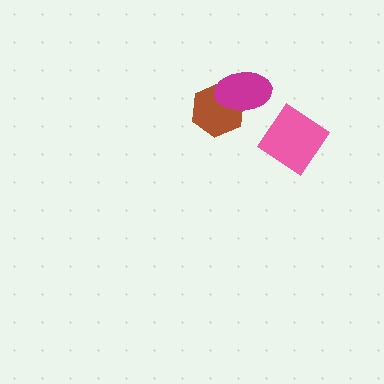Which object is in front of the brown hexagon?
The magenta ellipse is in front of the brown hexagon.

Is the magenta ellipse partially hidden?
No, no other shape covers it.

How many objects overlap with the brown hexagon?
1 object overlaps with the brown hexagon.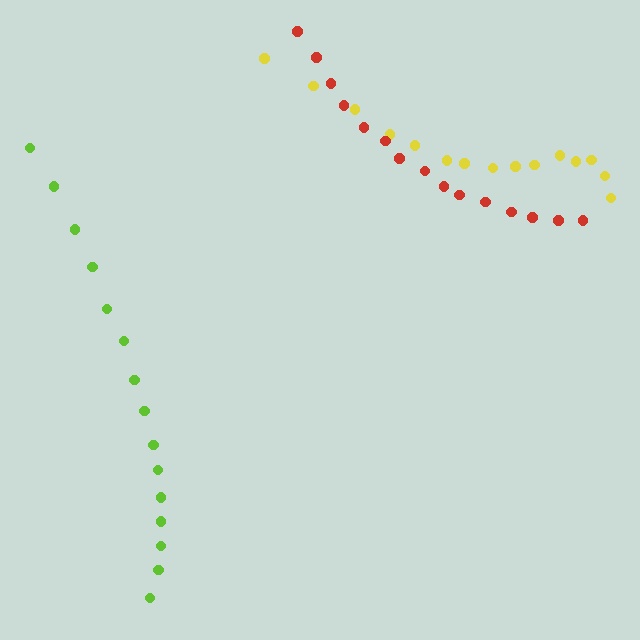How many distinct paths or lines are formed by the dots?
There are 3 distinct paths.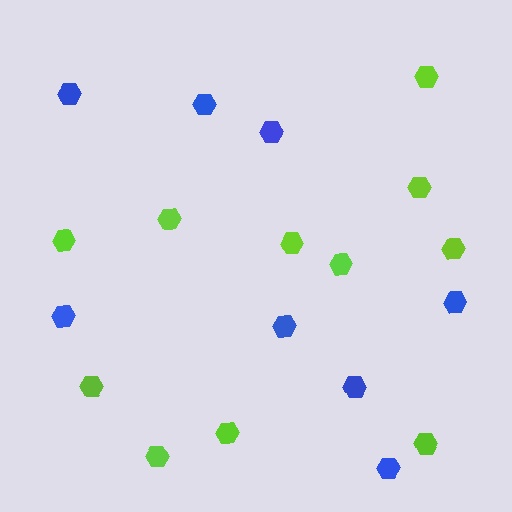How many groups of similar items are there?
There are 2 groups: one group of lime hexagons (11) and one group of blue hexagons (8).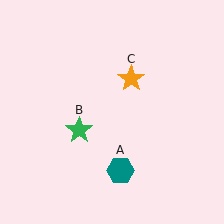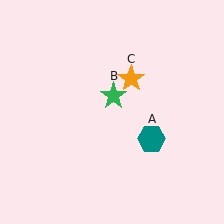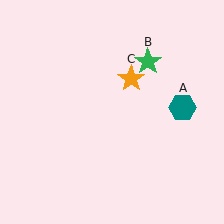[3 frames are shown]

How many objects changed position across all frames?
2 objects changed position: teal hexagon (object A), green star (object B).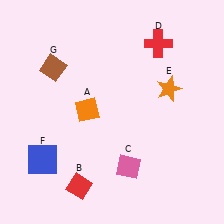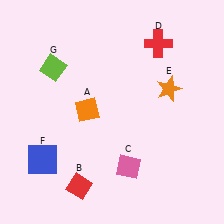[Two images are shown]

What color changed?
The diamond (G) changed from brown in Image 1 to lime in Image 2.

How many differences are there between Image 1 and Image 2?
There is 1 difference between the two images.